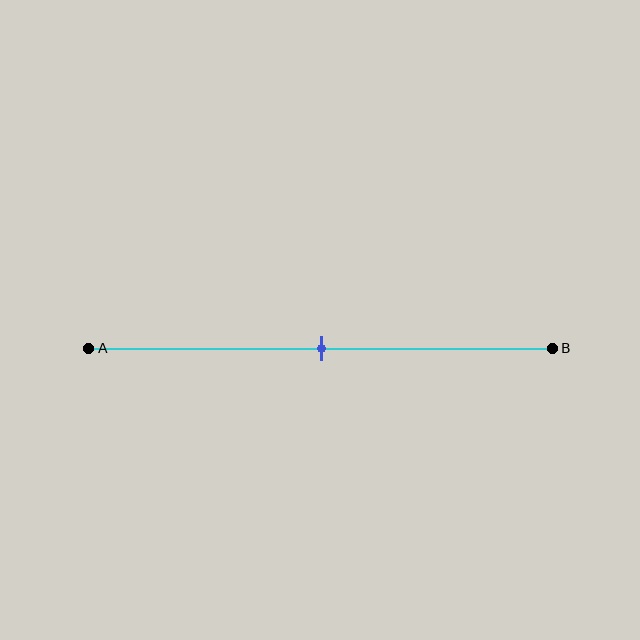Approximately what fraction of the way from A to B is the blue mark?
The blue mark is approximately 50% of the way from A to B.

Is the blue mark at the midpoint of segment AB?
Yes, the mark is approximately at the midpoint.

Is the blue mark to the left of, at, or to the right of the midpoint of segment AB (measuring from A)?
The blue mark is approximately at the midpoint of segment AB.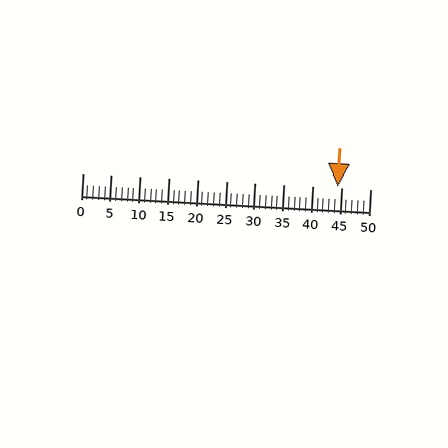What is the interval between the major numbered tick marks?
The major tick marks are spaced 5 units apart.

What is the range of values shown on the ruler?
The ruler shows values from 0 to 50.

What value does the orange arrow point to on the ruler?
The orange arrow points to approximately 44.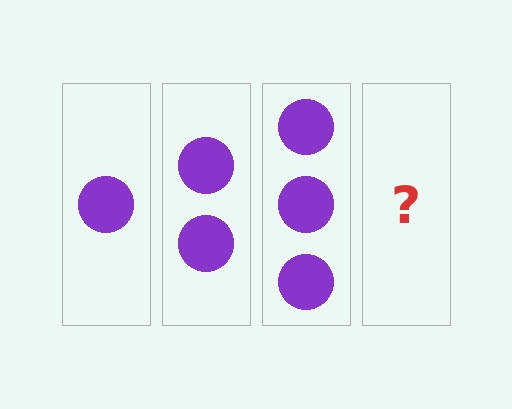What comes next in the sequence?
The next element should be 4 circles.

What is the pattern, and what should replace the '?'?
The pattern is that each step adds one more circle. The '?' should be 4 circles.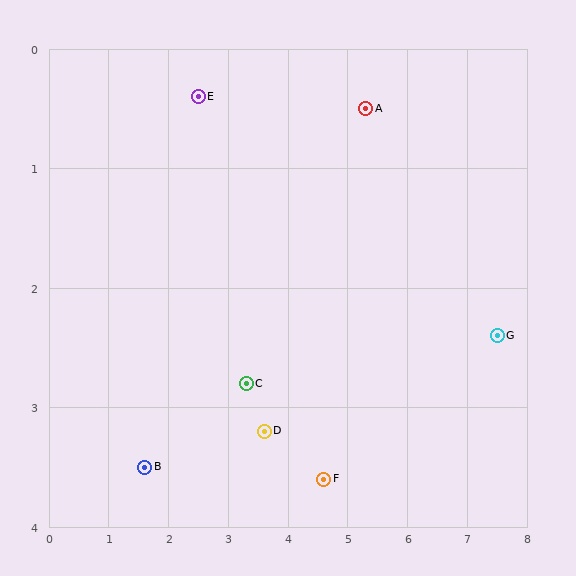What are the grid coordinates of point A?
Point A is at approximately (5.3, 0.5).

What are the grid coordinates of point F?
Point F is at approximately (4.6, 3.6).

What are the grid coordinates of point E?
Point E is at approximately (2.5, 0.4).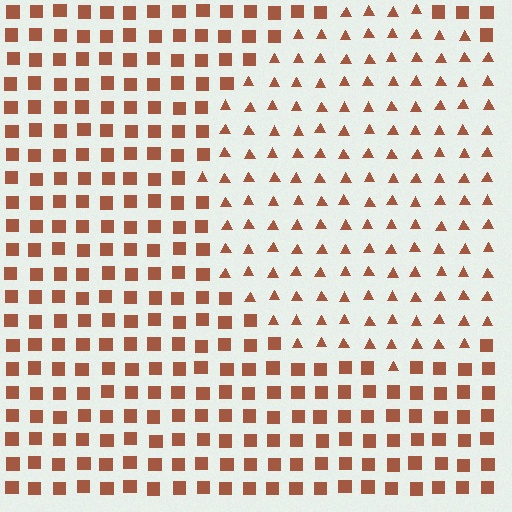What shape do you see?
I see a circle.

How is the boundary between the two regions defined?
The boundary is defined by a change in element shape: triangles inside vs. squares outside. All elements share the same color and spacing.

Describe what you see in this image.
The image is filled with small brown elements arranged in a uniform grid. A circle-shaped region contains triangles, while the surrounding area contains squares. The boundary is defined purely by the change in element shape.